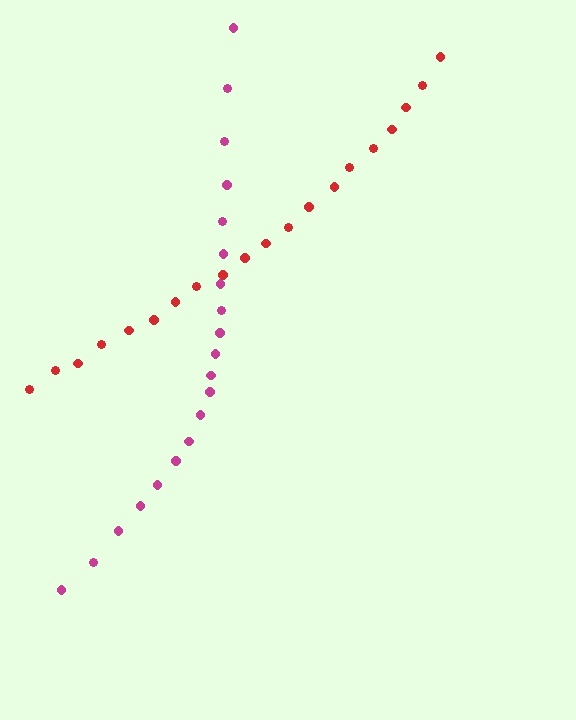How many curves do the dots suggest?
There are 2 distinct paths.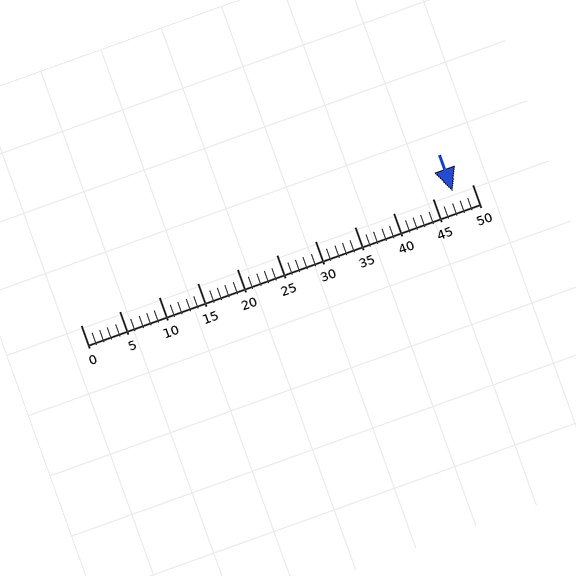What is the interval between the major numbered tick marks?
The major tick marks are spaced 5 units apart.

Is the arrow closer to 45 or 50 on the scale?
The arrow is closer to 50.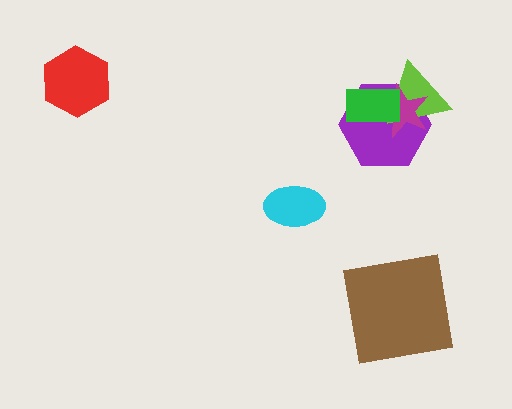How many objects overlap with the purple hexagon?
3 objects overlap with the purple hexagon.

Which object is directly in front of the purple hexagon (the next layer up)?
The lime triangle is directly in front of the purple hexagon.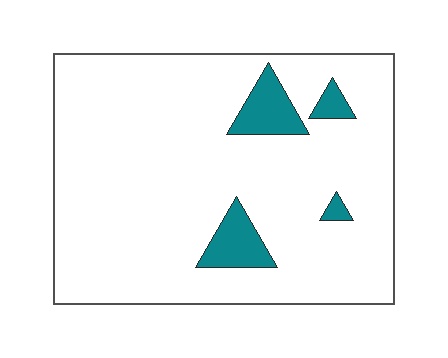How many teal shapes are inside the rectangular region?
4.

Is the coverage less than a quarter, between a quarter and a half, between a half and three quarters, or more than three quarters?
Less than a quarter.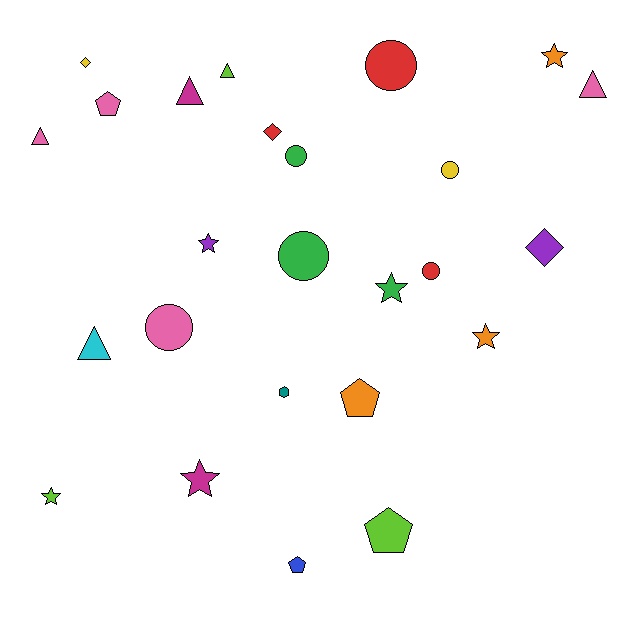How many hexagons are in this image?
There is 1 hexagon.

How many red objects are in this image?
There are 3 red objects.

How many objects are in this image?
There are 25 objects.